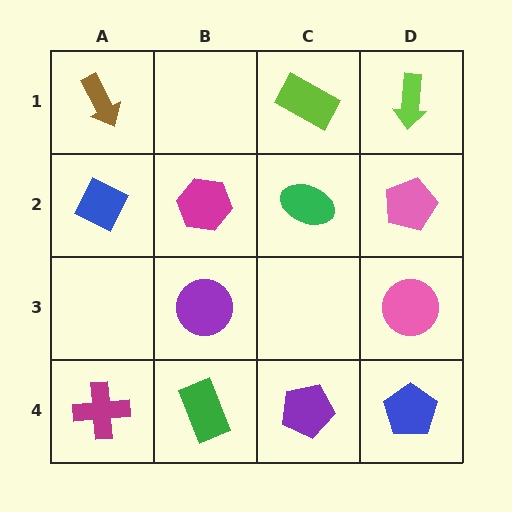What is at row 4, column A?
A magenta cross.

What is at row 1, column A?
A brown arrow.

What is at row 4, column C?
A purple pentagon.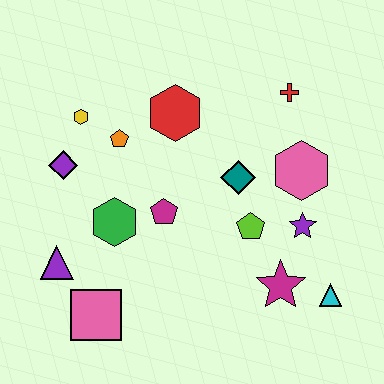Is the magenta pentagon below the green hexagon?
No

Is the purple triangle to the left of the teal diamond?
Yes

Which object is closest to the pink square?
The purple triangle is closest to the pink square.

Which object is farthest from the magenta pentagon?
The cyan triangle is farthest from the magenta pentagon.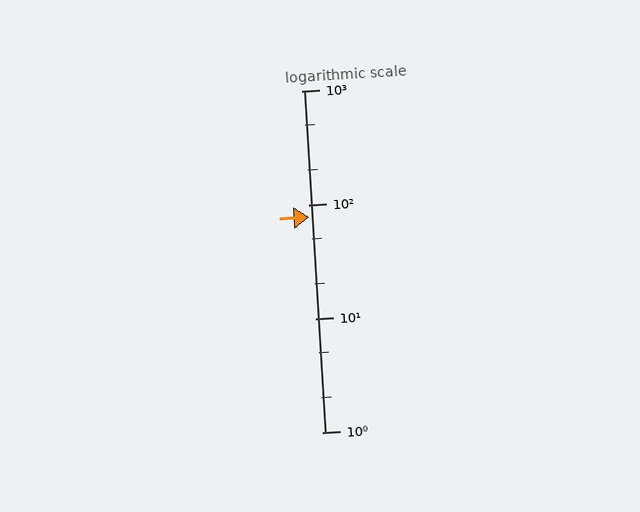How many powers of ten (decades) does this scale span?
The scale spans 3 decades, from 1 to 1000.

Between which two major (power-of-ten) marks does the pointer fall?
The pointer is between 10 and 100.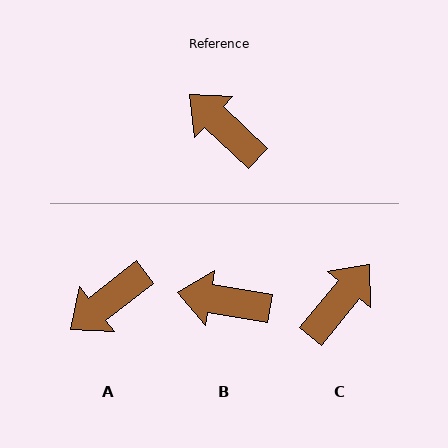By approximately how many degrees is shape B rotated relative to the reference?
Approximately 33 degrees counter-clockwise.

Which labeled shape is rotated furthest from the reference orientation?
C, about 86 degrees away.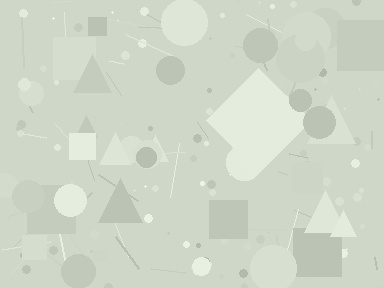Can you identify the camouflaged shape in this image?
The camouflaged shape is a diamond.